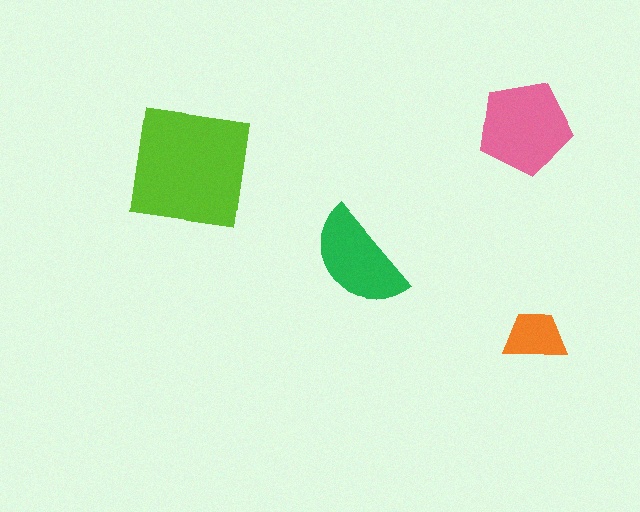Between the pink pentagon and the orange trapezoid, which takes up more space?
The pink pentagon.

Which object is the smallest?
The orange trapezoid.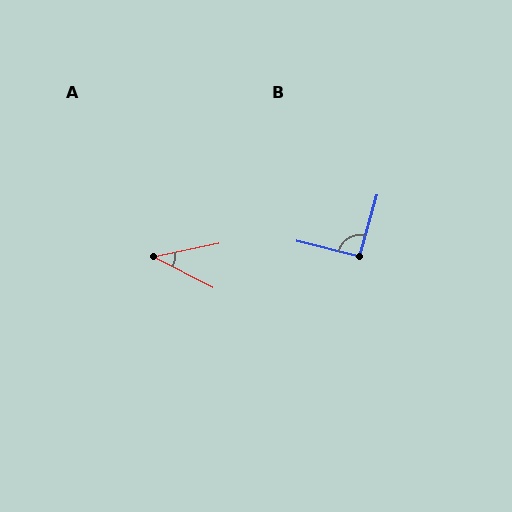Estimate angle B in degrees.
Approximately 92 degrees.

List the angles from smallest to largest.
A (38°), B (92°).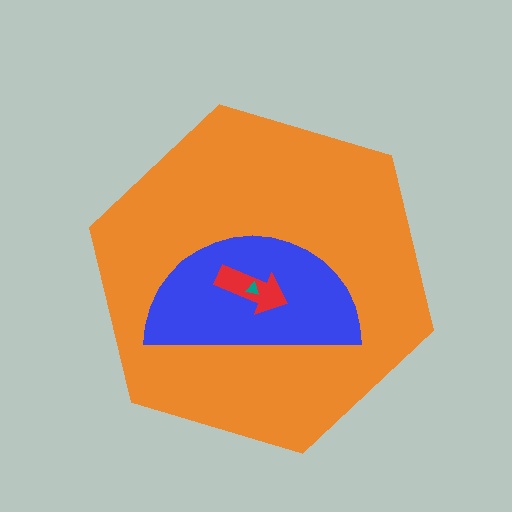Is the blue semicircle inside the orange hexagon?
Yes.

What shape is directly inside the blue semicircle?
The red arrow.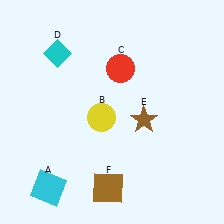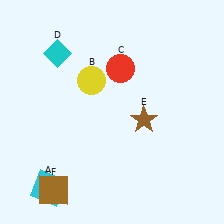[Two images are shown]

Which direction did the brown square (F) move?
The brown square (F) moved left.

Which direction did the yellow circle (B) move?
The yellow circle (B) moved up.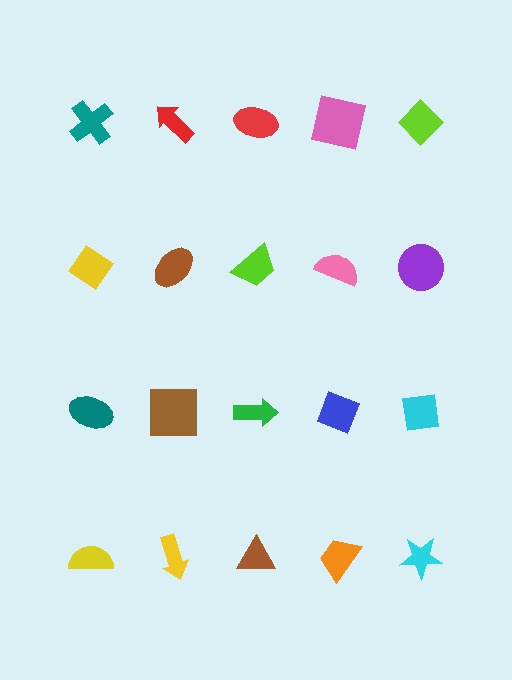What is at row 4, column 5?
A cyan star.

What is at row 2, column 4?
A pink semicircle.